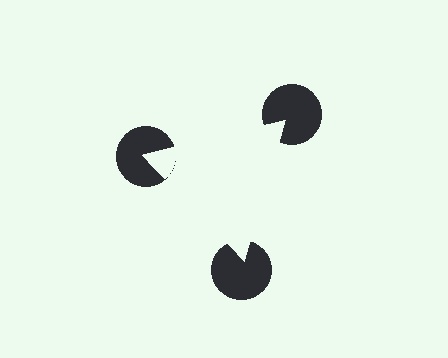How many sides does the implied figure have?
3 sides.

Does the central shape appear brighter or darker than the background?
It typically appears slightly brighter than the background, even though no actual brightness change is drawn.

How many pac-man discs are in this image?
There are 3 — one at each vertex of the illusory triangle.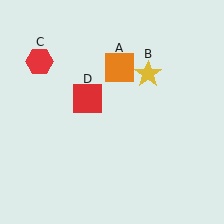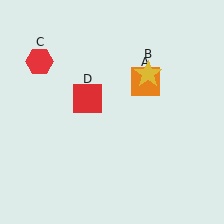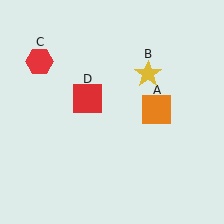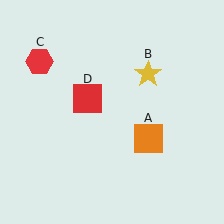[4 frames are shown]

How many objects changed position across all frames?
1 object changed position: orange square (object A).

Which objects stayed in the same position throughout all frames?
Yellow star (object B) and red hexagon (object C) and red square (object D) remained stationary.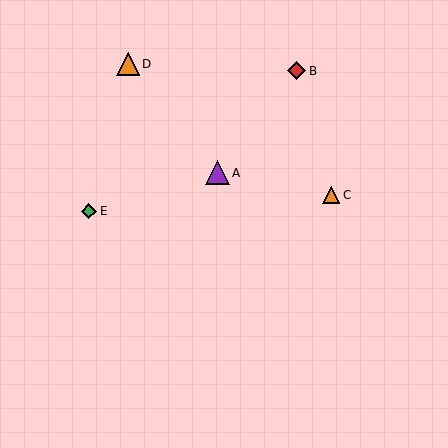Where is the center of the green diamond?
The center of the green diamond is at (89, 211).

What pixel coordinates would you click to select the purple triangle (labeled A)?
Click at (217, 173) to select the purple triangle A.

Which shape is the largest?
The purple triangle (labeled A) is the largest.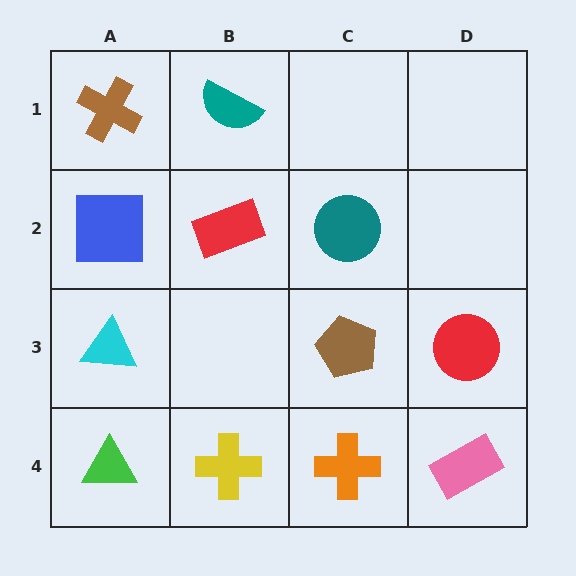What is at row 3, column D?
A red circle.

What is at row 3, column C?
A brown pentagon.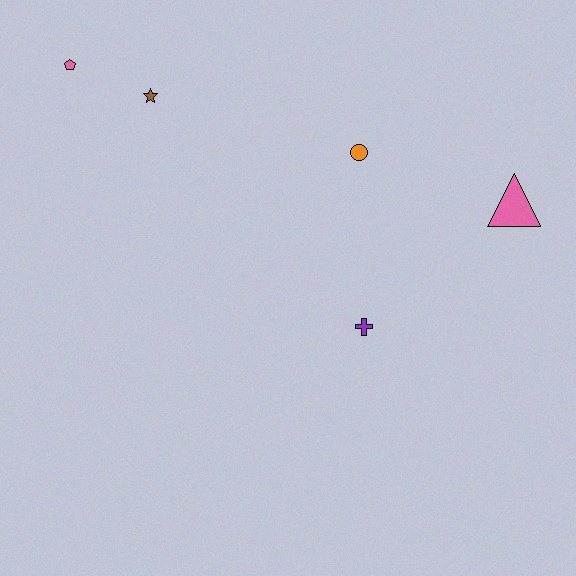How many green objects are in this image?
There are no green objects.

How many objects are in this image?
There are 5 objects.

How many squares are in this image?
There are no squares.